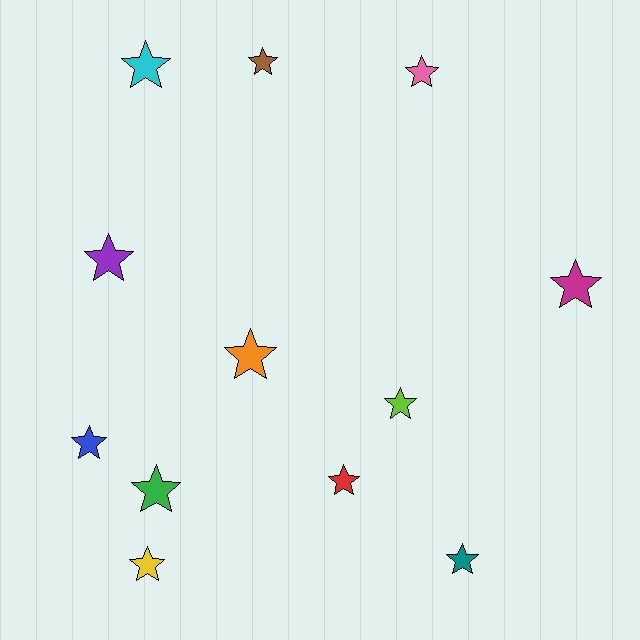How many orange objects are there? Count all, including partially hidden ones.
There is 1 orange object.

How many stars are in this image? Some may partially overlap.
There are 12 stars.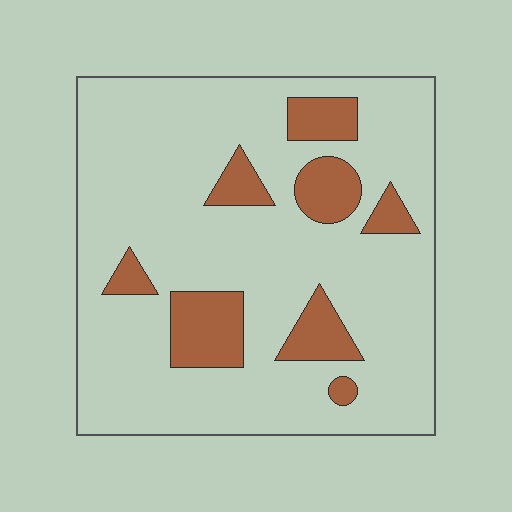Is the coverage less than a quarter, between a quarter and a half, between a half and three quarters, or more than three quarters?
Less than a quarter.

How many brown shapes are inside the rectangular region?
8.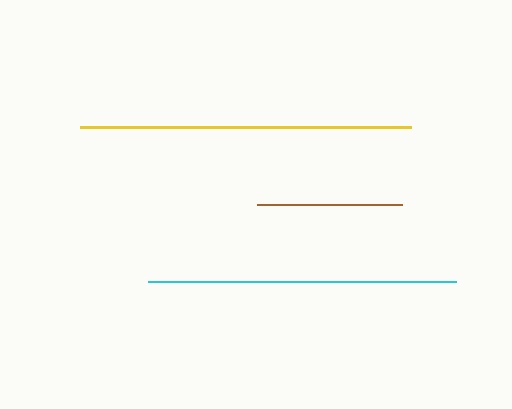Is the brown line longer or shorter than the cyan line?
The cyan line is longer than the brown line.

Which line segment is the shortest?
The brown line is the shortest at approximately 145 pixels.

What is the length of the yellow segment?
The yellow segment is approximately 332 pixels long.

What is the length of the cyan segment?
The cyan segment is approximately 308 pixels long.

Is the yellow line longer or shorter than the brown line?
The yellow line is longer than the brown line.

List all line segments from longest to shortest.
From longest to shortest: yellow, cyan, brown.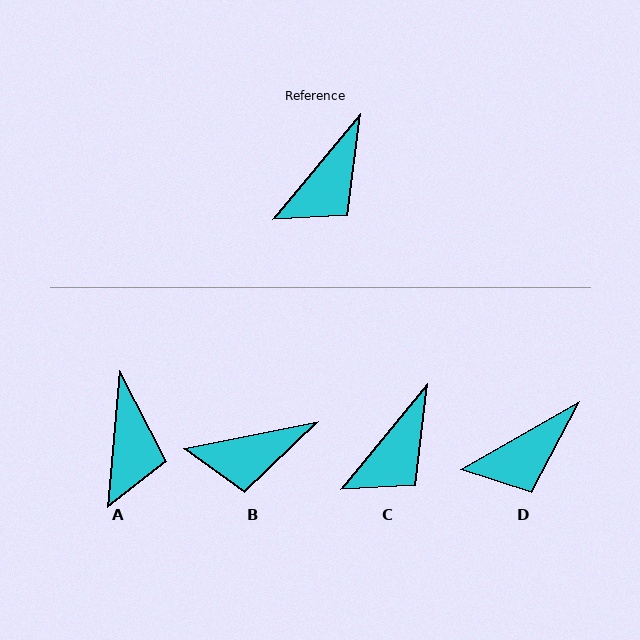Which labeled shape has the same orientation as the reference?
C.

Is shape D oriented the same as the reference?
No, it is off by about 21 degrees.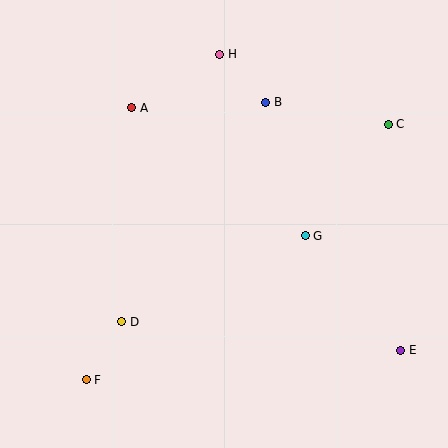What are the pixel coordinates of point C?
Point C is at (388, 124).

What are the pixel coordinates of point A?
Point A is at (132, 108).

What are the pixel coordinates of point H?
Point H is at (220, 54).